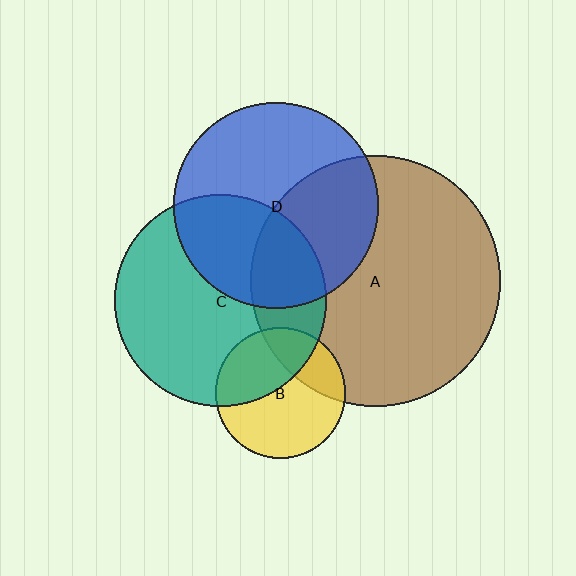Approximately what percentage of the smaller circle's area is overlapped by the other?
Approximately 25%.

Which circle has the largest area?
Circle A (brown).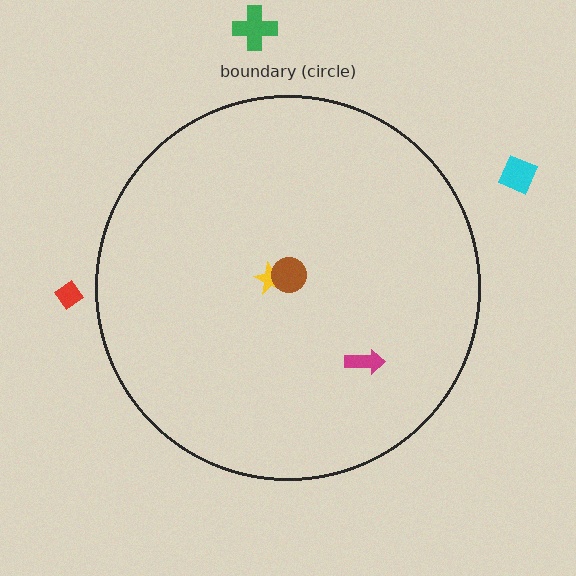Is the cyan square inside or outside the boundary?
Outside.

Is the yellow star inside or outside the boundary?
Inside.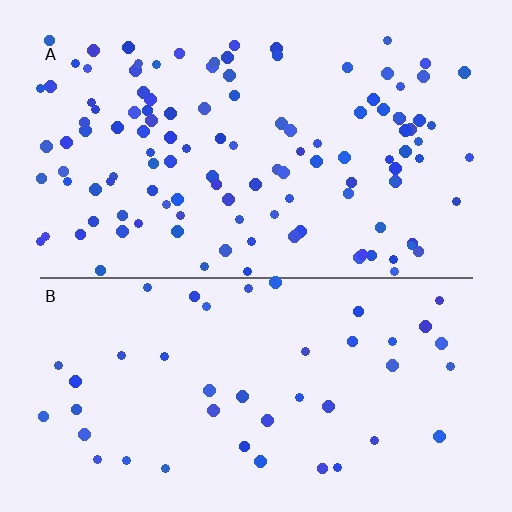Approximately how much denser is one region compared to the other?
Approximately 2.6× — region A over region B.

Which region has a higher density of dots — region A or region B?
A (the top).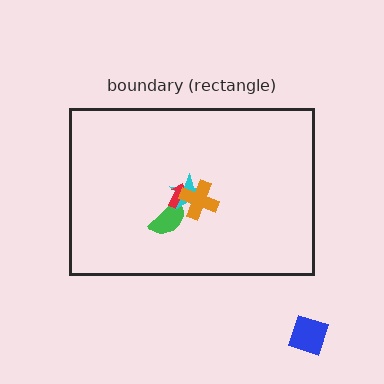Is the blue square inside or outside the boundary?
Outside.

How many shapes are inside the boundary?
4 inside, 1 outside.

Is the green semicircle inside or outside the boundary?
Inside.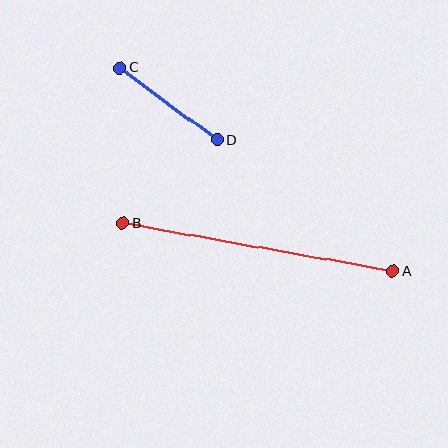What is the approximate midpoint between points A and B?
The midpoint is at approximately (258, 247) pixels.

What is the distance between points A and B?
The distance is approximately 274 pixels.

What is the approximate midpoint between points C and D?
The midpoint is at approximately (168, 104) pixels.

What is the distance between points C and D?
The distance is approximately 121 pixels.